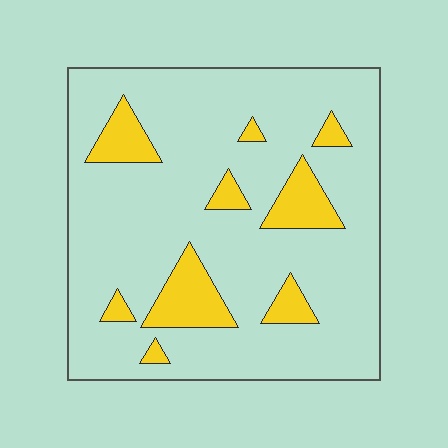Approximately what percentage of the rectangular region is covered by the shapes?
Approximately 15%.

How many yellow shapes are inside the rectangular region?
9.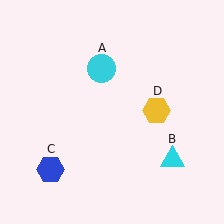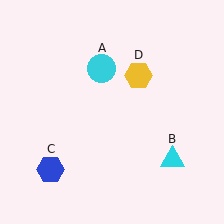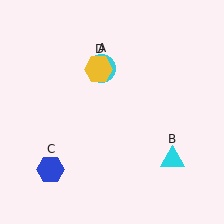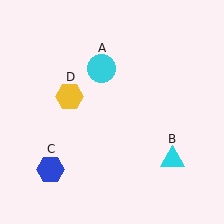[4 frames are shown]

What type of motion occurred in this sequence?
The yellow hexagon (object D) rotated counterclockwise around the center of the scene.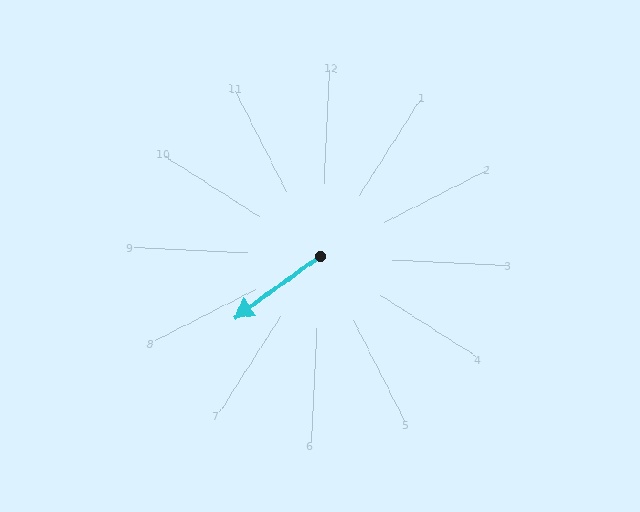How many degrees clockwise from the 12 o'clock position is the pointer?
Approximately 231 degrees.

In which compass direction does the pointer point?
Southwest.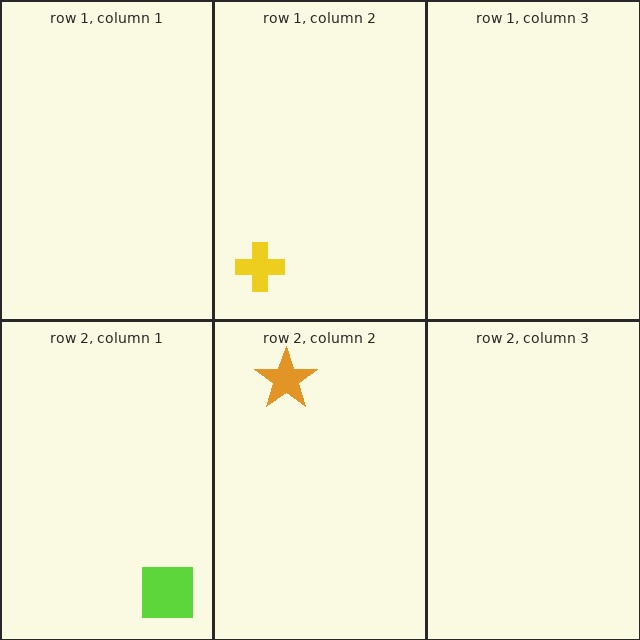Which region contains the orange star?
The row 2, column 2 region.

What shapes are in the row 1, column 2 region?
The yellow cross.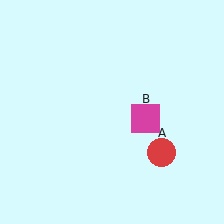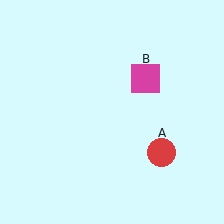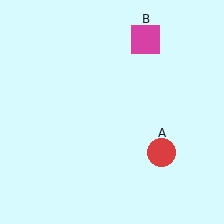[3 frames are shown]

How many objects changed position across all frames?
1 object changed position: magenta square (object B).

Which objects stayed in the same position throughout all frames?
Red circle (object A) remained stationary.